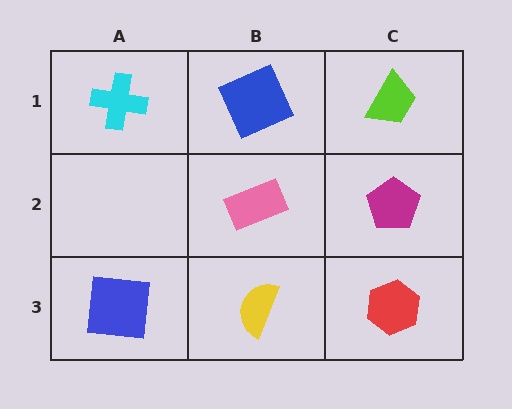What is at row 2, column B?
A pink rectangle.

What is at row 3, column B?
A yellow semicircle.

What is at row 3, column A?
A blue square.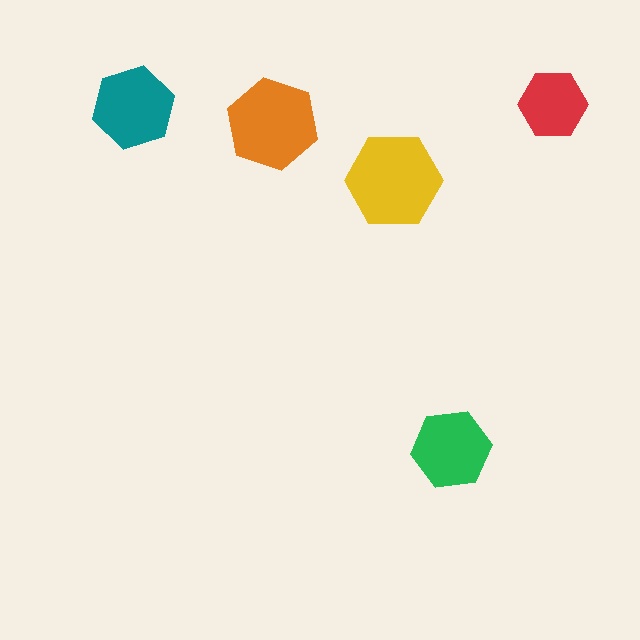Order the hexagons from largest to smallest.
the yellow one, the orange one, the teal one, the green one, the red one.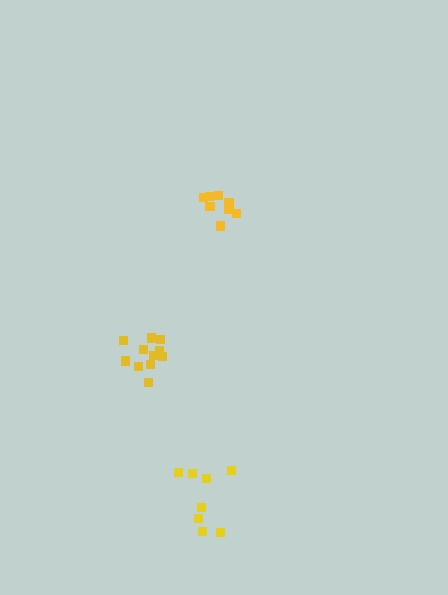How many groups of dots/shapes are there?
There are 3 groups.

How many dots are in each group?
Group 1: 8 dots, Group 2: 11 dots, Group 3: 8 dots (27 total).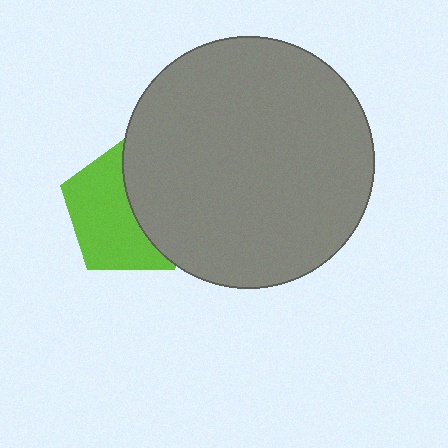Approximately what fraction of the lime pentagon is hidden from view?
Roughly 45% of the lime pentagon is hidden behind the gray circle.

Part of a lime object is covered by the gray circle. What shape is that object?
It is a pentagon.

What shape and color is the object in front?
The object in front is a gray circle.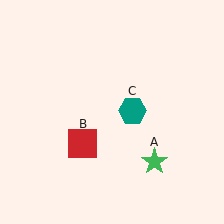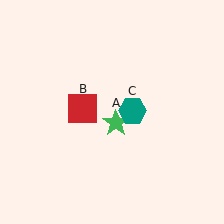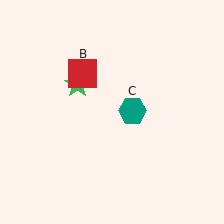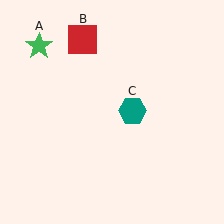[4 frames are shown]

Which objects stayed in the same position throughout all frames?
Teal hexagon (object C) remained stationary.